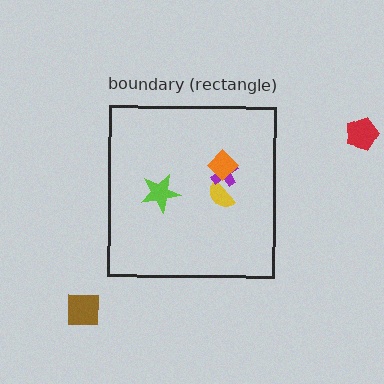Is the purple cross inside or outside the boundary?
Inside.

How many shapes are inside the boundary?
4 inside, 2 outside.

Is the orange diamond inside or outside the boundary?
Inside.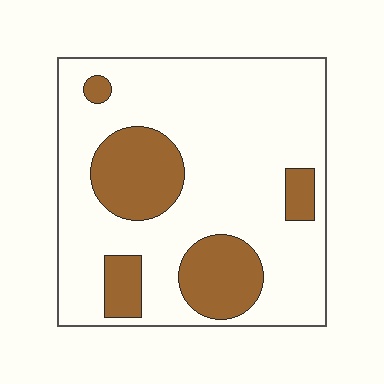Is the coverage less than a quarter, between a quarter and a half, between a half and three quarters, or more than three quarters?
Less than a quarter.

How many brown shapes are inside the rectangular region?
5.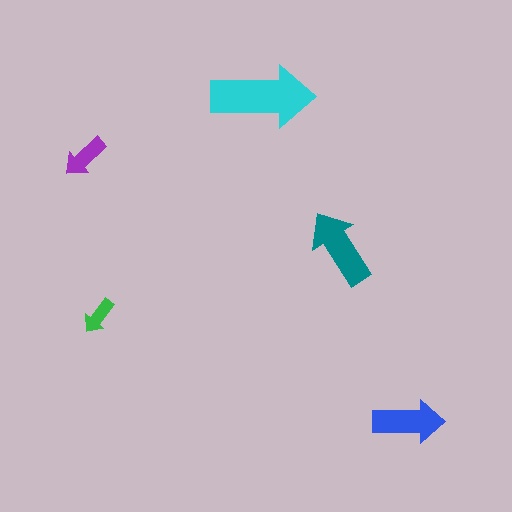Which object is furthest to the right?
The blue arrow is rightmost.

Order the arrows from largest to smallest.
the cyan one, the teal one, the blue one, the purple one, the green one.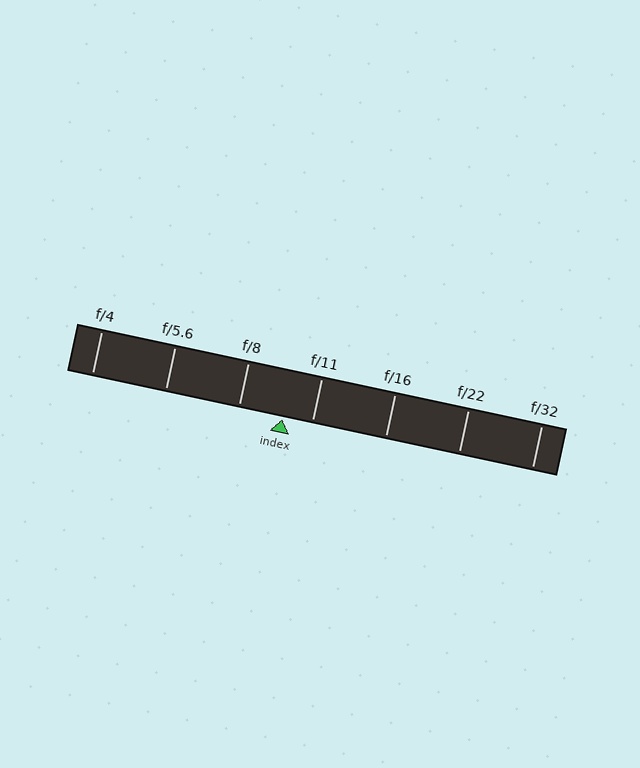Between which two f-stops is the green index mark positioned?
The index mark is between f/8 and f/11.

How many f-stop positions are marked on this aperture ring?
There are 7 f-stop positions marked.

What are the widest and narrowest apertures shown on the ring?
The widest aperture shown is f/4 and the narrowest is f/32.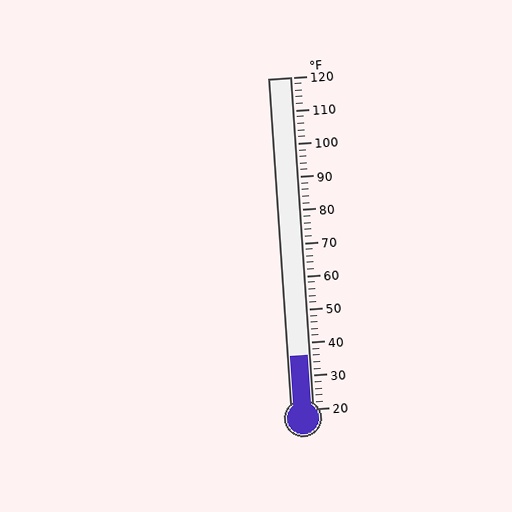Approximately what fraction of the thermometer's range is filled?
The thermometer is filled to approximately 15% of its range.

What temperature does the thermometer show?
The thermometer shows approximately 36°F.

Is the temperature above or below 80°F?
The temperature is below 80°F.